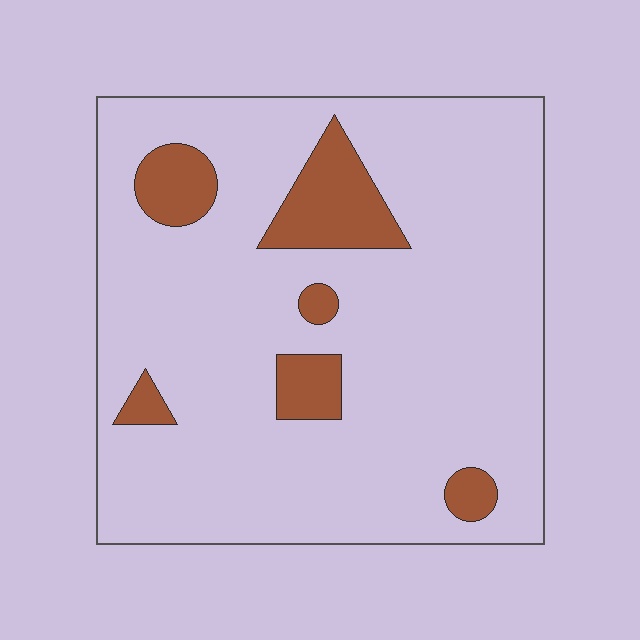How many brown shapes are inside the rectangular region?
6.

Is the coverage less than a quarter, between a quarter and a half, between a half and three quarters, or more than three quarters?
Less than a quarter.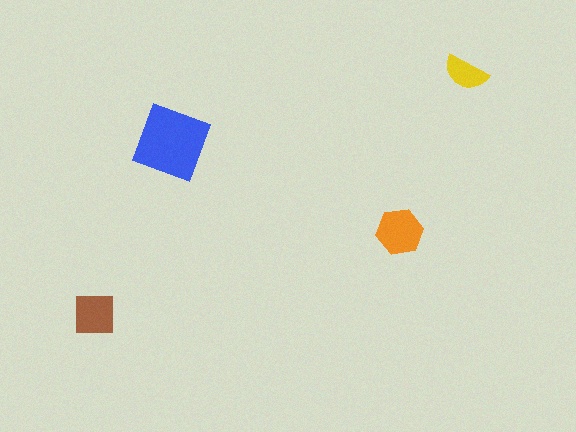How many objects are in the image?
There are 4 objects in the image.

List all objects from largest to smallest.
The blue diamond, the orange hexagon, the brown square, the yellow semicircle.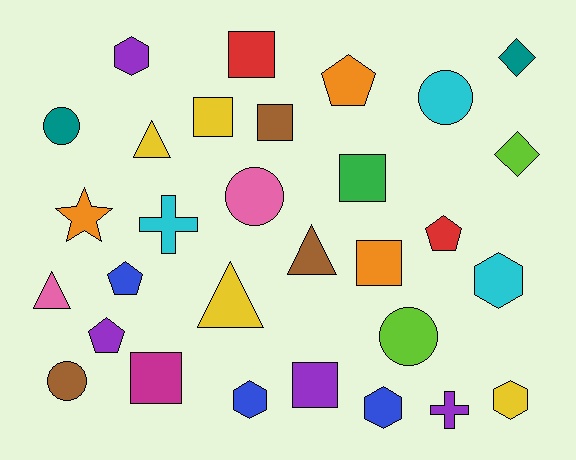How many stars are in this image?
There is 1 star.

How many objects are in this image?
There are 30 objects.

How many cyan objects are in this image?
There are 3 cyan objects.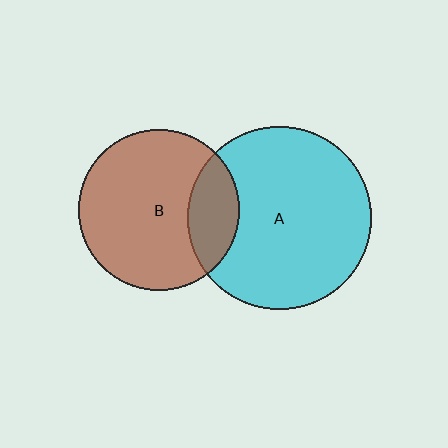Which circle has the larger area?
Circle A (cyan).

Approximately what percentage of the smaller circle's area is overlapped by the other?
Approximately 20%.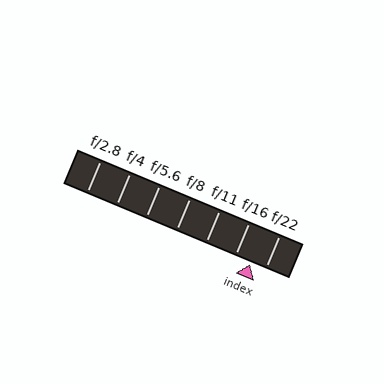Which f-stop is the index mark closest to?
The index mark is closest to f/22.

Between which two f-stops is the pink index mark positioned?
The index mark is between f/16 and f/22.